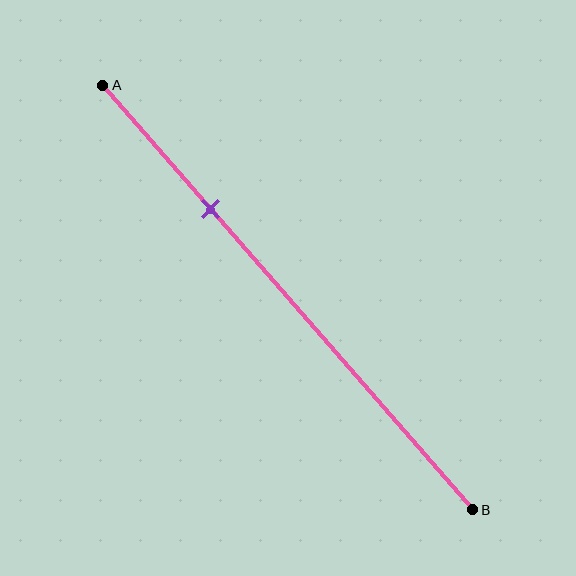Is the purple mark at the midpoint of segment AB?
No, the mark is at about 30% from A, not at the 50% midpoint.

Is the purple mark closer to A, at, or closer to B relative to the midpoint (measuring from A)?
The purple mark is closer to point A than the midpoint of segment AB.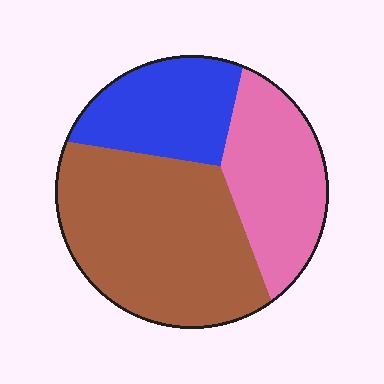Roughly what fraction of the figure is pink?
Pink covers around 30% of the figure.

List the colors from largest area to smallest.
From largest to smallest: brown, pink, blue.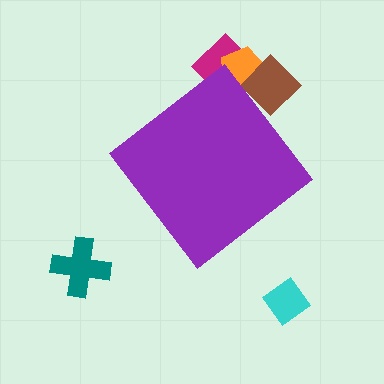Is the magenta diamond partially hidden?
Yes, the magenta diamond is partially hidden behind the purple diamond.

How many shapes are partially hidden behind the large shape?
3 shapes are partially hidden.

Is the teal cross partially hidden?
No, the teal cross is fully visible.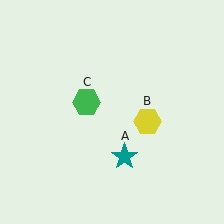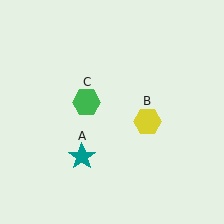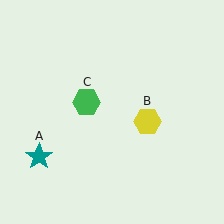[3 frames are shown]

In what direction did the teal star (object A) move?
The teal star (object A) moved left.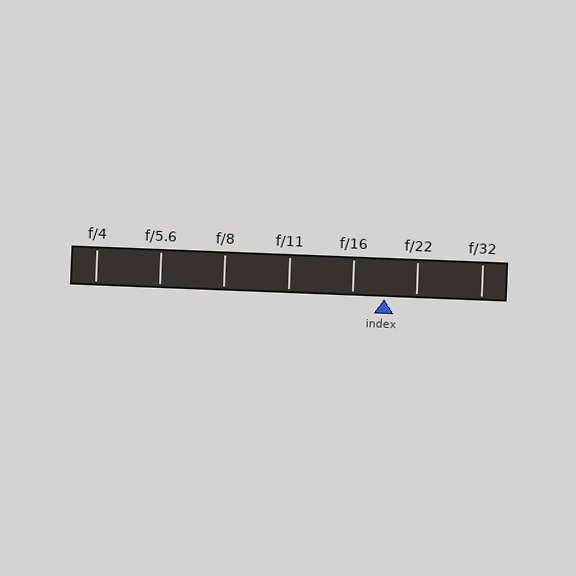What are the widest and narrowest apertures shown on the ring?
The widest aperture shown is f/4 and the narrowest is f/32.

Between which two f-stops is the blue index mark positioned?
The index mark is between f/16 and f/22.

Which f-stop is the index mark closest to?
The index mark is closest to f/22.